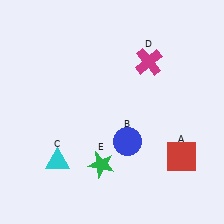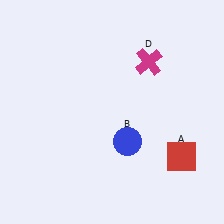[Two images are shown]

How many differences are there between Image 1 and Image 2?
There are 2 differences between the two images.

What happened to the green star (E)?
The green star (E) was removed in Image 2. It was in the bottom-left area of Image 1.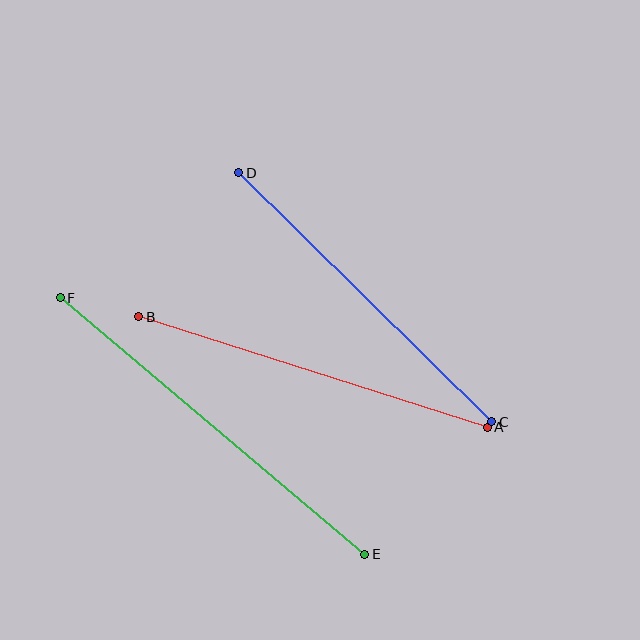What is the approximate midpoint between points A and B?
The midpoint is at approximately (313, 372) pixels.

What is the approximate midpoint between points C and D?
The midpoint is at approximately (365, 297) pixels.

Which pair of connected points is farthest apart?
Points E and F are farthest apart.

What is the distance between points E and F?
The distance is approximately 398 pixels.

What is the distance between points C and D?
The distance is approximately 355 pixels.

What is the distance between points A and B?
The distance is approximately 366 pixels.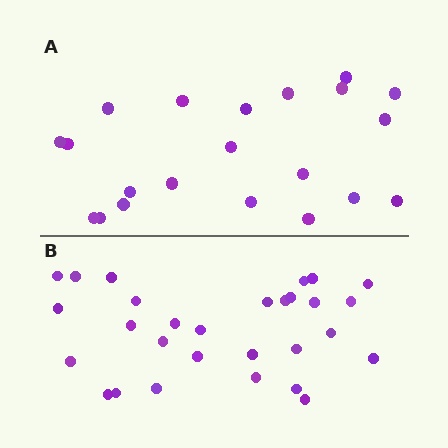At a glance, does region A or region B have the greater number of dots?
Region B (the bottom region) has more dots.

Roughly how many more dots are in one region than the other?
Region B has roughly 8 or so more dots than region A.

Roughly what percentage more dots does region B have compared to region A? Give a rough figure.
About 40% more.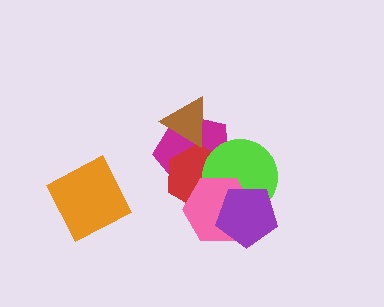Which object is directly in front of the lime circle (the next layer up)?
The pink hexagon is directly in front of the lime circle.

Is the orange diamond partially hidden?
No, no other shape covers it.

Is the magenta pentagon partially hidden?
Yes, it is partially covered by another shape.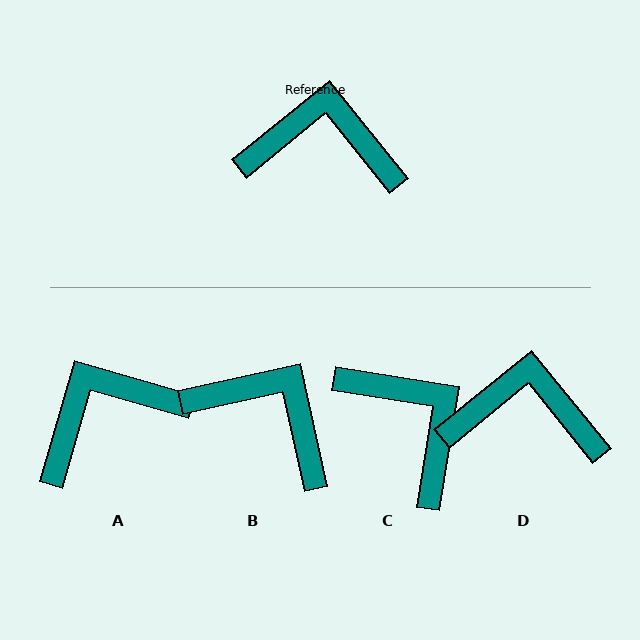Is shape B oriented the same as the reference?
No, it is off by about 27 degrees.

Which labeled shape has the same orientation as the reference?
D.